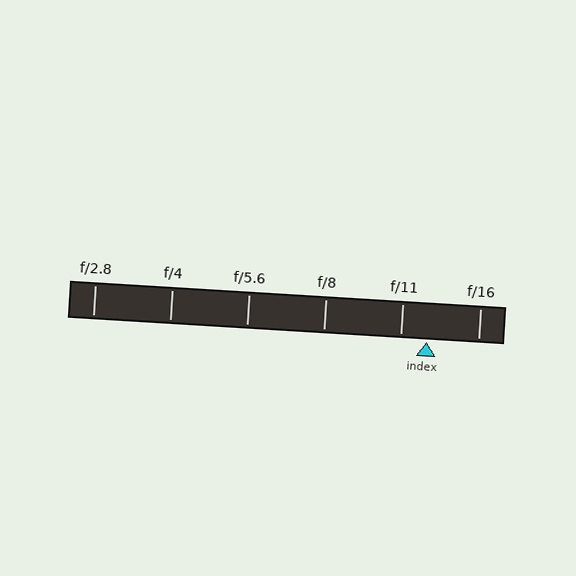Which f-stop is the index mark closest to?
The index mark is closest to f/11.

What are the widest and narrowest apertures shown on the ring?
The widest aperture shown is f/2.8 and the narrowest is f/16.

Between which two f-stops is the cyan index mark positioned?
The index mark is between f/11 and f/16.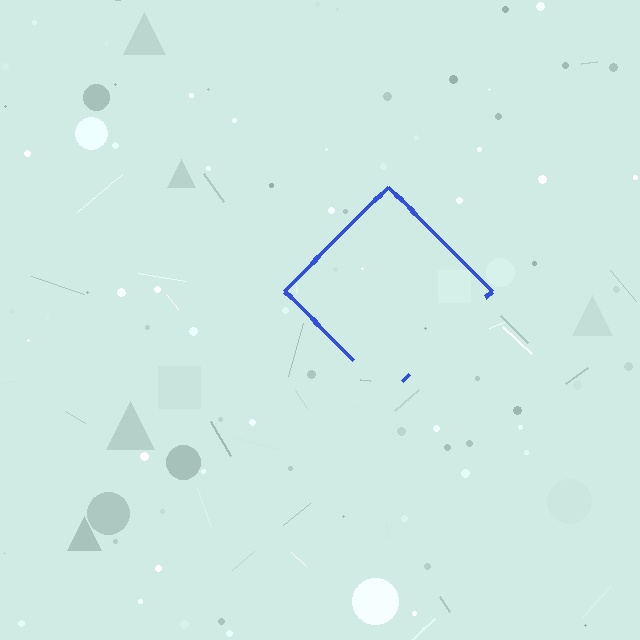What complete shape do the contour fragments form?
The contour fragments form a diamond.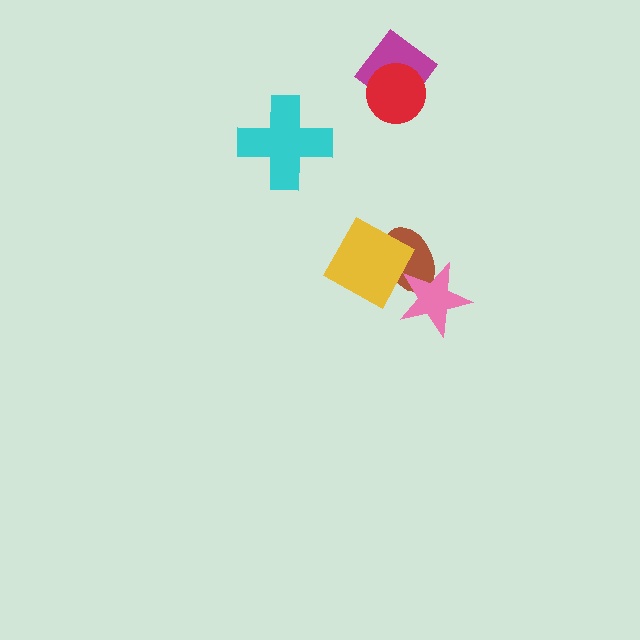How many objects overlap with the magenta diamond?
1 object overlaps with the magenta diamond.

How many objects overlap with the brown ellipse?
2 objects overlap with the brown ellipse.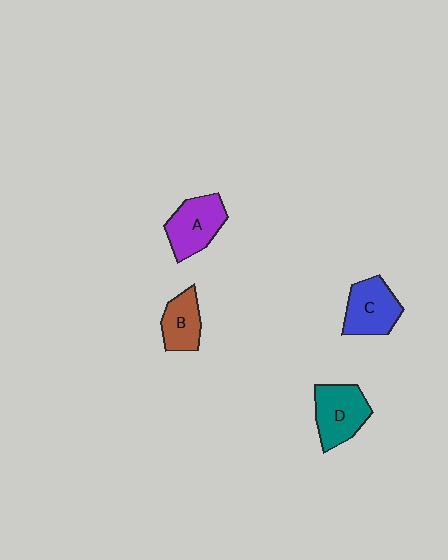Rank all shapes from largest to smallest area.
From largest to smallest: D (teal), A (purple), C (blue), B (brown).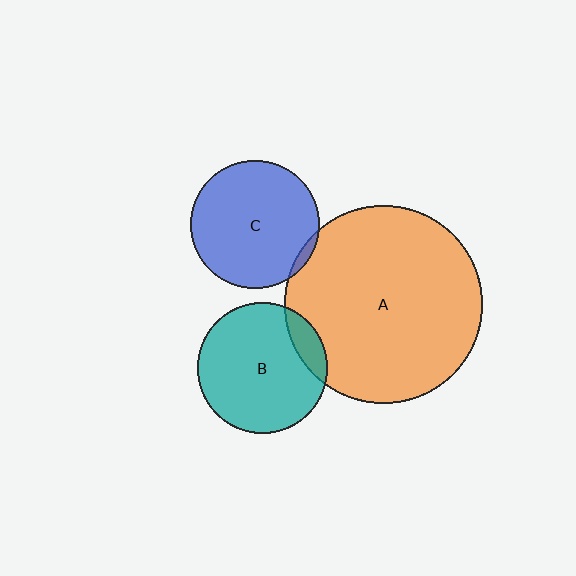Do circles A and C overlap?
Yes.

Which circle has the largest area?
Circle A (orange).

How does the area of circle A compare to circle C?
Approximately 2.4 times.